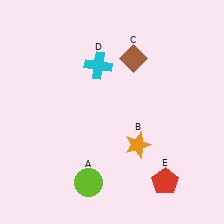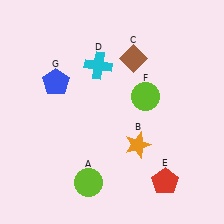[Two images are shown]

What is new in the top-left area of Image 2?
A blue pentagon (G) was added in the top-left area of Image 2.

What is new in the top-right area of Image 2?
A lime circle (F) was added in the top-right area of Image 2.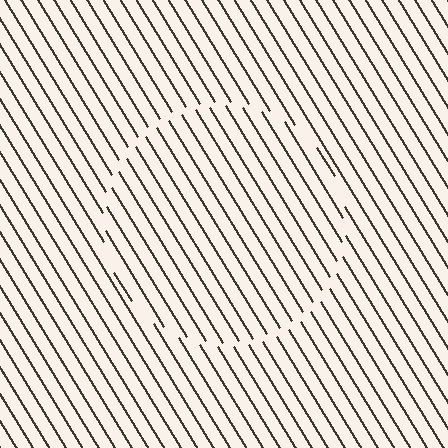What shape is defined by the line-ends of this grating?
An illusory circle. The interior of the shape contains the same grating, shifted by half a period — the contour is defined by the phase discontinuity where line-ends from the inner and outer gratings abut.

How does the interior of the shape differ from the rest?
The interior of the shape contains the same grating, shifted by half a period — the contour is defined by the phase discontinuity where line-ends from the inner and outer gratings abut.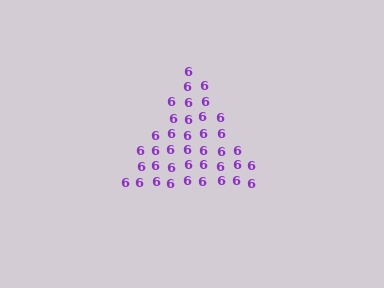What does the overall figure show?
The overall figure shows a triangle.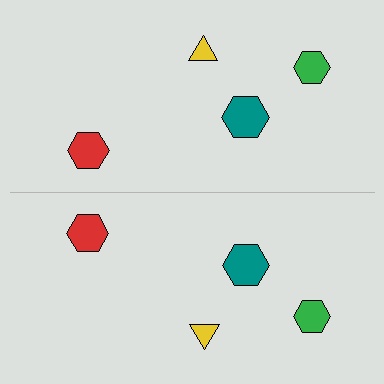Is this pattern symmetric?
Yes, this pattern has bilateral (reflection) symmetry.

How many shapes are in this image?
There are 8 shapes in this image.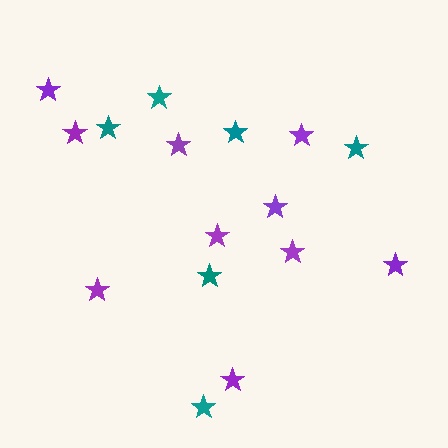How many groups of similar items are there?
There are 2 groups: one group of teal stars (6) and one group of purple stars (10).